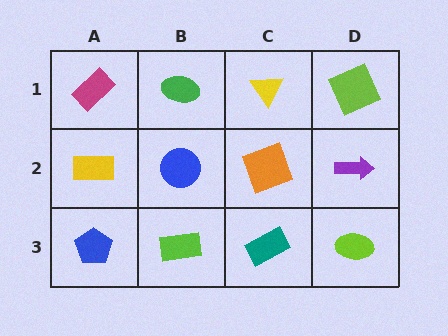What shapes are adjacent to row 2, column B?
A green ellipse (row 1, column B), a lime rectangle (row 3, column B), a yellow rectangle (row 2, column A), an orange square (row 2, column C).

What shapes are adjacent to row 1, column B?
A blue circle (row 2, column B), a magenta rectangle (row 1, column A), a yellow triangle (row 1, column C).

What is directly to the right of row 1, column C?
A lime square.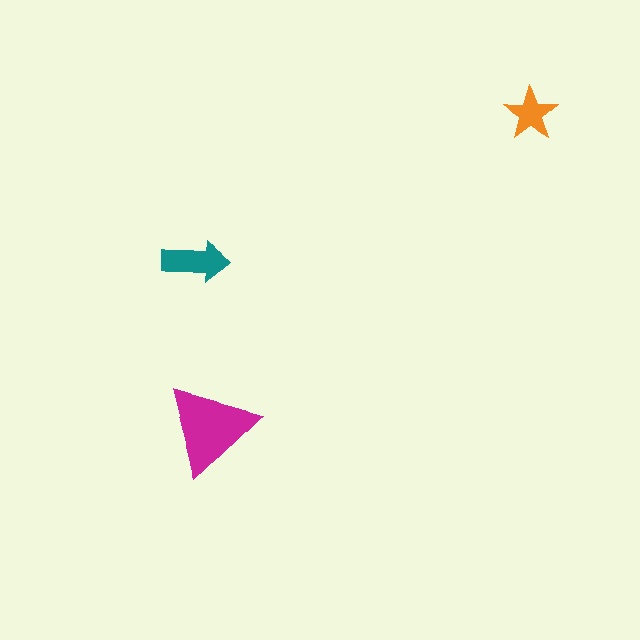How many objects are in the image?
There are 3 objects in the image.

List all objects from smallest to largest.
The orange star, the teal arrow, the magenta triangle.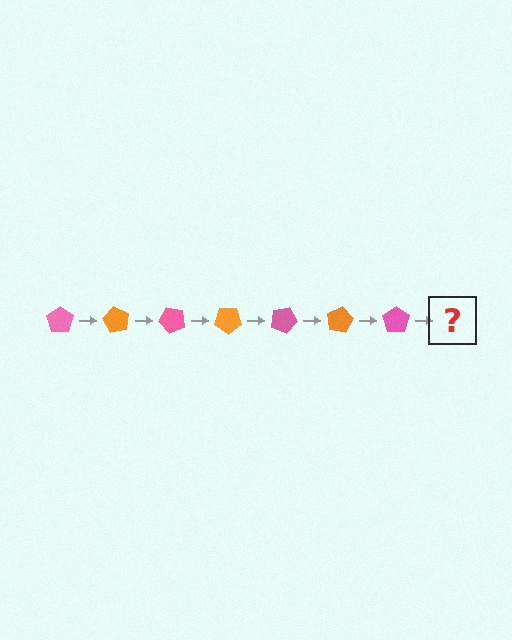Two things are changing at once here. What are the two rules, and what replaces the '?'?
The two rules are that it rotates 60 degrees each step and the color cycles through pink and orange. The '?' should be an orange pentagon, rotated 420 degrees from the start.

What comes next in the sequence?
The next element should be an orange pentagon, rotated 420 degrees from the start.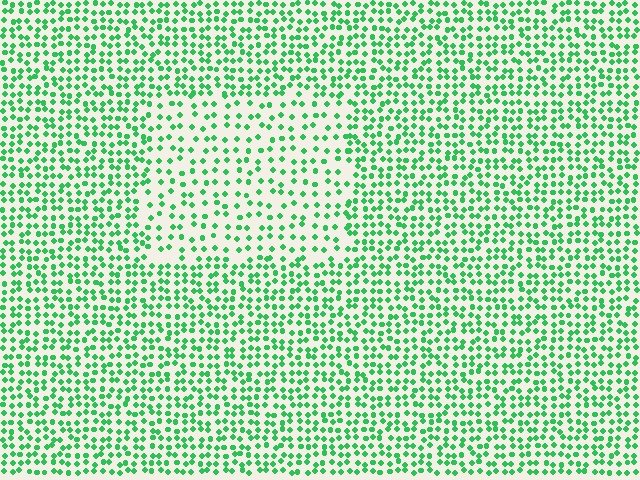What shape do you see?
I see a rectangle.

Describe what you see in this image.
The image contains small green elements arranged at two different densities. A rectangle-shaped region is visible where the elements are less densely packed than the surrounding area.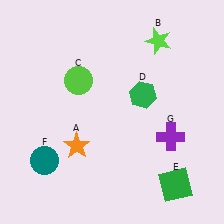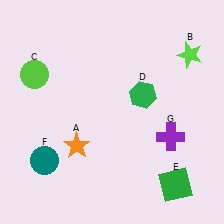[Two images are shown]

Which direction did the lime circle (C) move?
The lime circle (C) moved left.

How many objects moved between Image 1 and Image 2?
2 objects moved between the two images.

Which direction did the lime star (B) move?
The lime star (B) moved right.